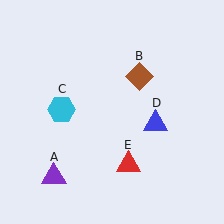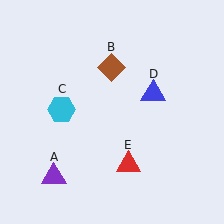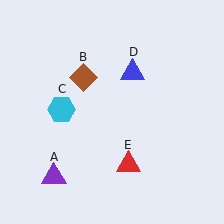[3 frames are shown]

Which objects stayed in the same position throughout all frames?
Purple triangle (object A) and cyan hexagon (object C) and red triangle (object E) remained stationary.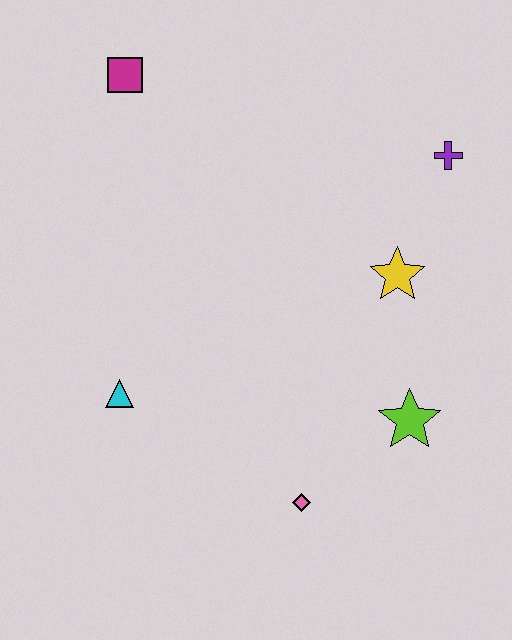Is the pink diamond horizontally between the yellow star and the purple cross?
No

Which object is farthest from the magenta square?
The pink diamond is farthest from the magenta square.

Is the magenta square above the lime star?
Yes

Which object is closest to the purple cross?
The yellow star is closest to the purple cross.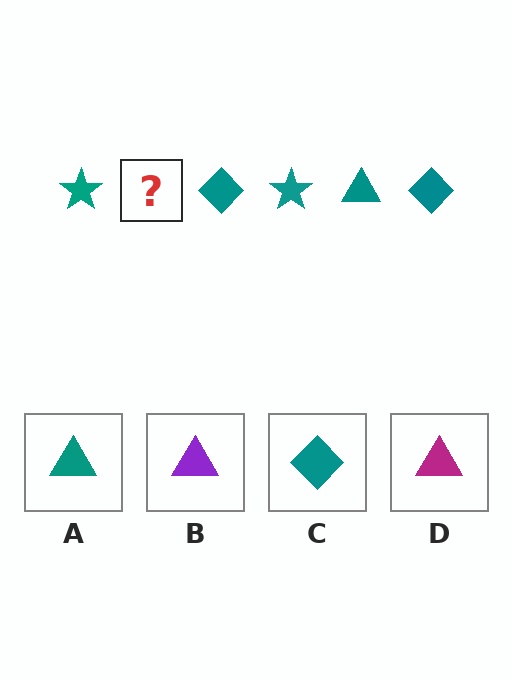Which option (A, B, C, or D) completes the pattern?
A.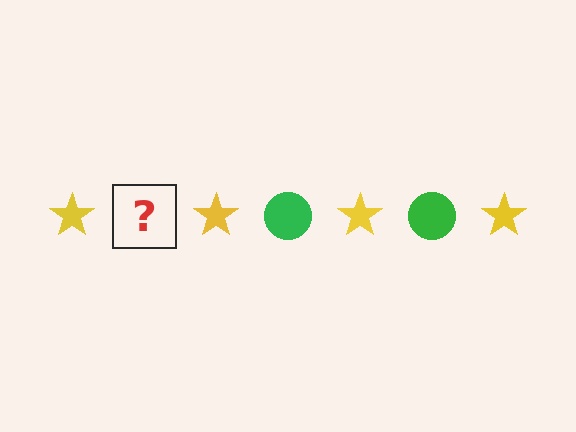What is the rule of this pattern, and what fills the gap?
The rule is that the pattern alternates between yellow star and green circle. The gap should be filled with a green circle.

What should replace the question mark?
The question mark should be replaced with a green circle.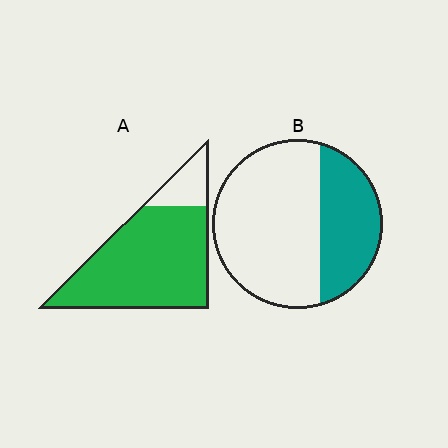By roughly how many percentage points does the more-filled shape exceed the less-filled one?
By roughly 50 percentage points (A over B).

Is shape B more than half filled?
No.